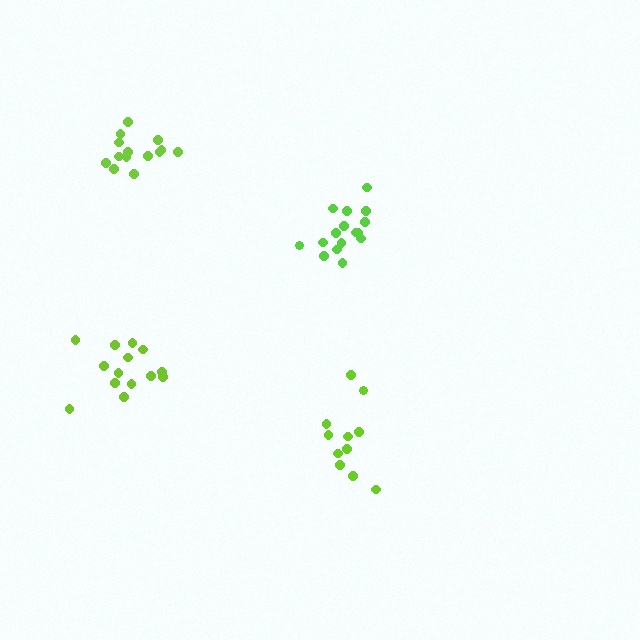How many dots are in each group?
Group 1: 14 dots, Group 2: 11 dots, Group 3: 16 dots, Group 4: 14 dots (55 total).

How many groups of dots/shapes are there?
There are 4 groups.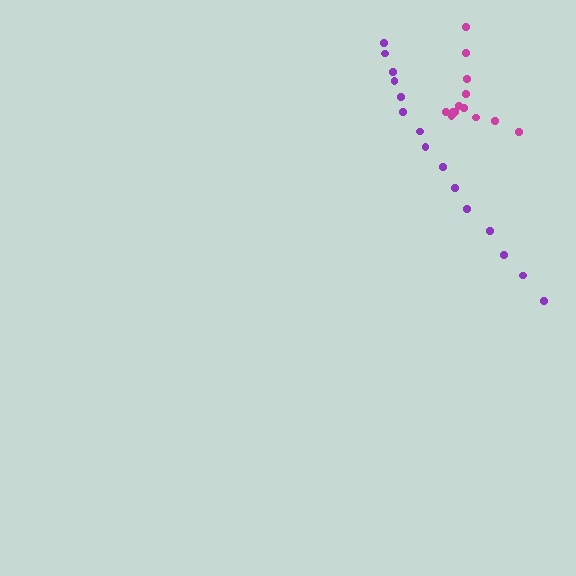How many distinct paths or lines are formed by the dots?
There are 2 distinct paths.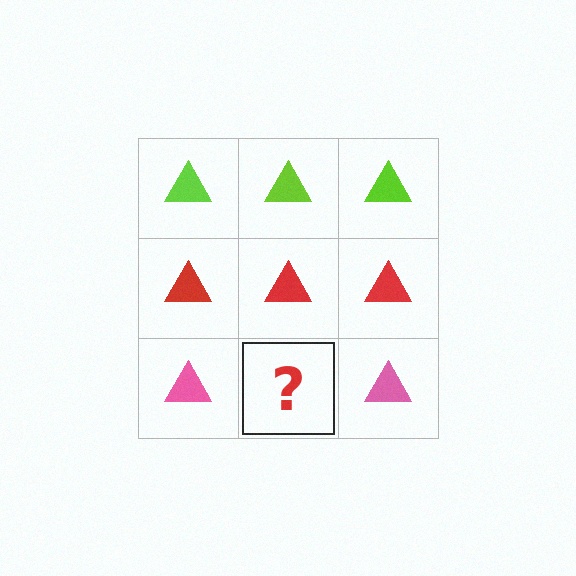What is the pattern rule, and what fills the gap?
The rule is that each row has a consistent color. The gap should be filled with a pink triangle.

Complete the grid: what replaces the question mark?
The question mark should be replaced with a pink triangle.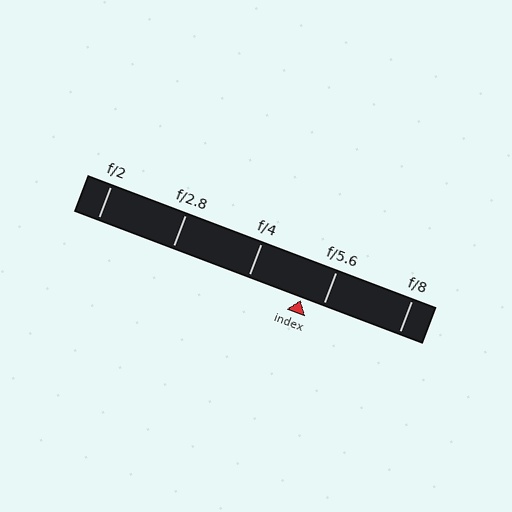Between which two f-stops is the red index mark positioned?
The index mark is between f/4 and f/5.6.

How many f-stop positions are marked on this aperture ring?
There are 5 f-stop positions marked.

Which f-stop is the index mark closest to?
The index mark is closest to f/5.6.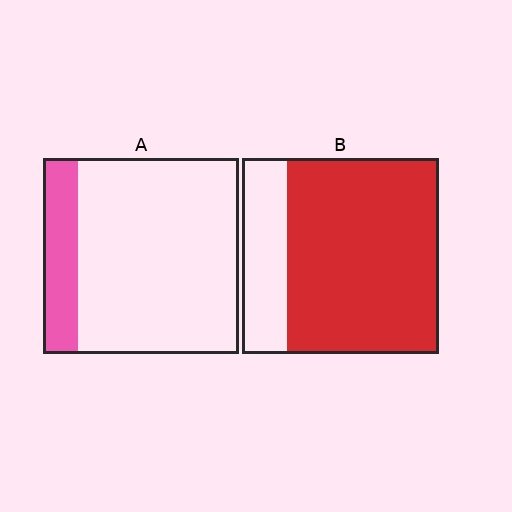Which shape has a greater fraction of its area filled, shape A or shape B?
Shape B.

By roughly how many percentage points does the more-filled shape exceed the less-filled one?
By roughly 60 percentage points (B over A).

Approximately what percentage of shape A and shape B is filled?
A is approximately 20% and B is approximately 75%.